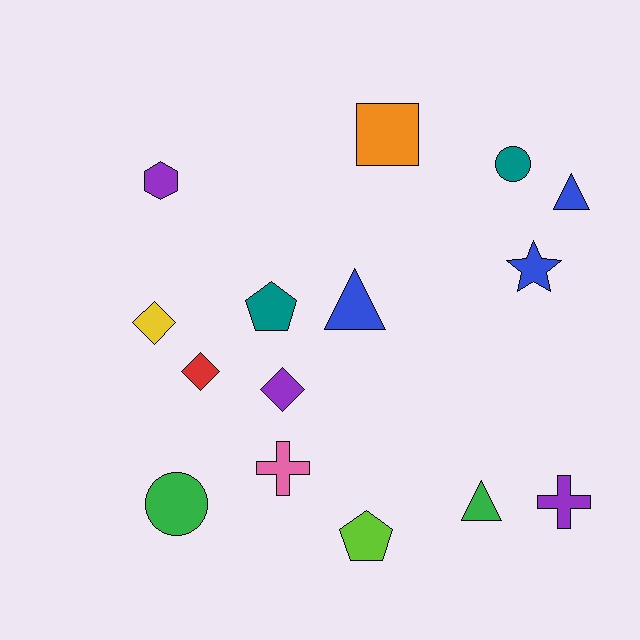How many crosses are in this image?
There are 2 crosses.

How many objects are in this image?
There are 15 objects.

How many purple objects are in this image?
There are 3 purple objects.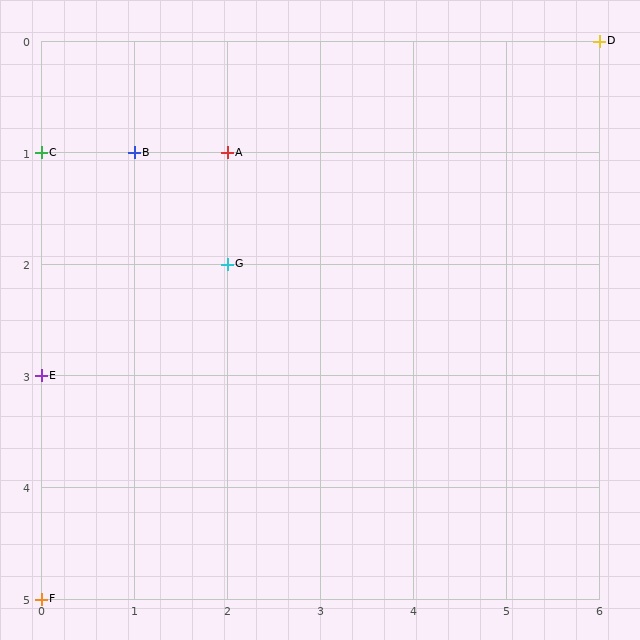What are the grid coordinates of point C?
Point C is at grid coordinates (0, 1).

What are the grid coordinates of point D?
Point D is at grid coordinates (6, 0).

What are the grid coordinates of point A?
Point A is at grid coordinates (2, 1).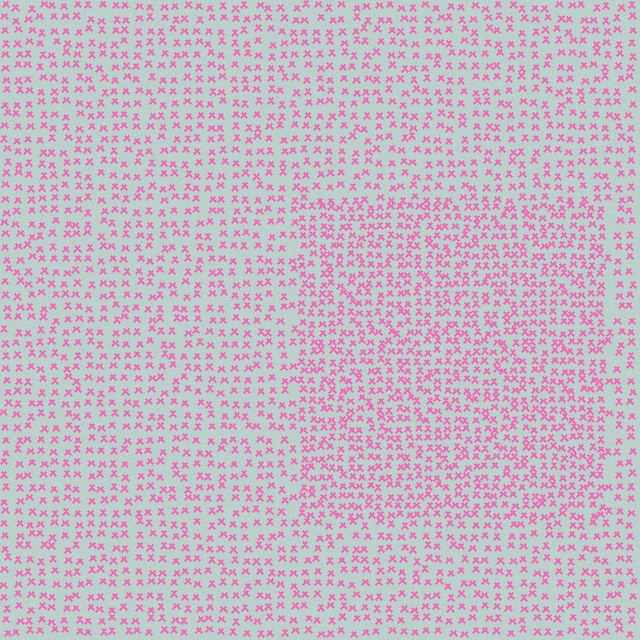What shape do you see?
I see a rectangle.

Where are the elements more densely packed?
The elements are more densely packed inside the rectangle boundary.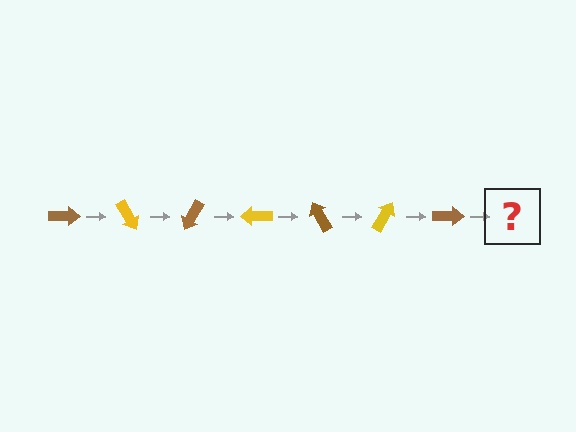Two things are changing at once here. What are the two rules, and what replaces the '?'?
The two rules are that it rotates 60 degrees each step and the color cycles through brown and yellow. The '?' should be a yellow arrow, rotated 420 degrees from the start.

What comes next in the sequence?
The next element should be a yellow arrow, rotated 420 degrees from the start.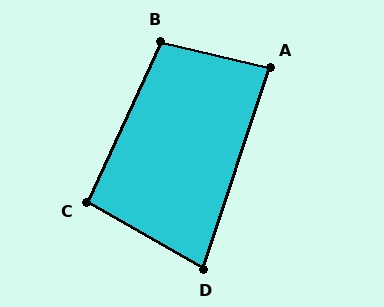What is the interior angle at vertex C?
Approximately 95 degrees (obtuse).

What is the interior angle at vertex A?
Approximately 85 degrees (acute).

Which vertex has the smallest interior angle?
D, at approximately 79 degrees.